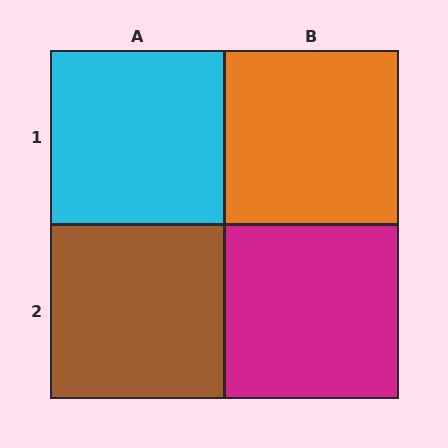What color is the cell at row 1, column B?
Orange.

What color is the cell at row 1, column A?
Cyan.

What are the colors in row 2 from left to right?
Brown, magenta.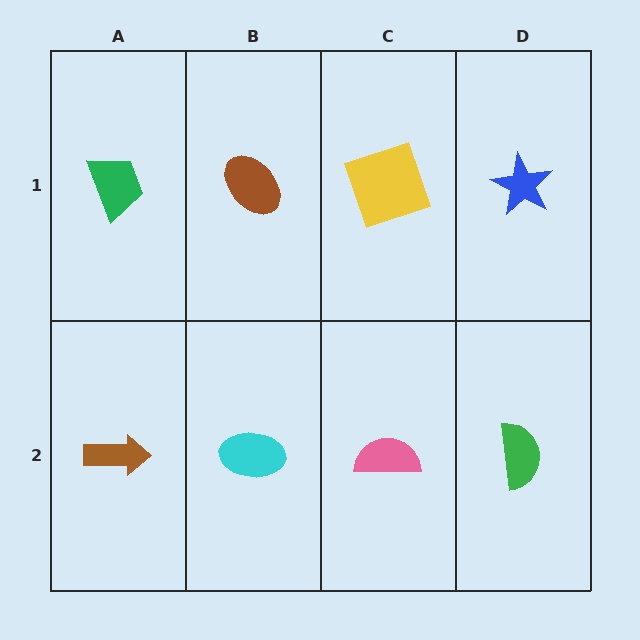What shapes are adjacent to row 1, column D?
A green semicircle (row 2, column D), a yellow square (row 1, column C).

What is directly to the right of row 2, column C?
A green semicircle.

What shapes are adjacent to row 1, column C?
A pink semicircle (row 2, column C), a brown ellipse (row 1, column B), a blue star (row 1, column D).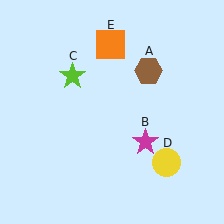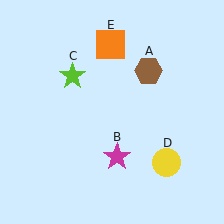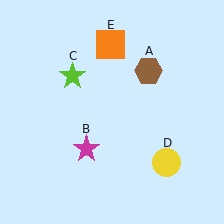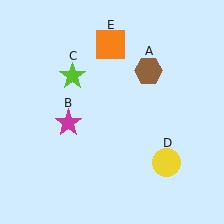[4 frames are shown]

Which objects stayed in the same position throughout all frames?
Brown hexagon (object A) and lime star (object C) and yellow circle (object D) and orange square (object E) remained stationary.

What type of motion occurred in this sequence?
The magenta star (object B) rotated clockwise around the center of the scene.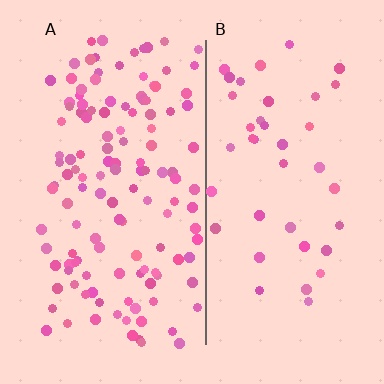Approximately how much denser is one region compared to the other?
Approximately 3.2× — region A over region B.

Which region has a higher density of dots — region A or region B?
A (the left).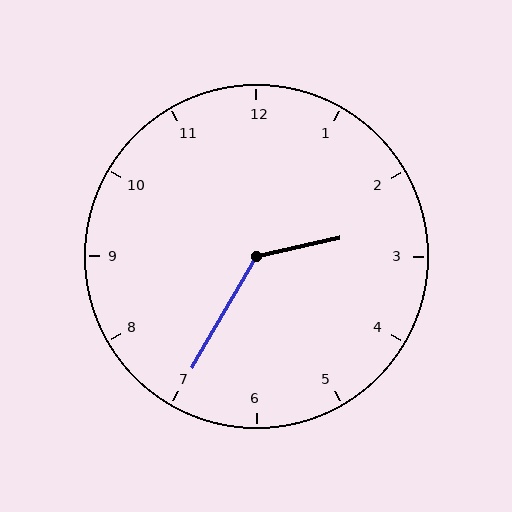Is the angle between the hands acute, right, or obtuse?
It is obtuse.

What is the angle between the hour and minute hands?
Approximately 132 degrees.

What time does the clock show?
2:35.